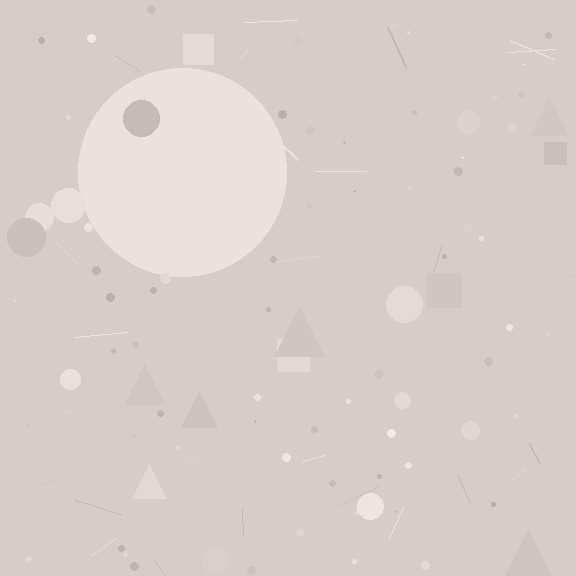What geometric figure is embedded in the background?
A circle is embedded in the background.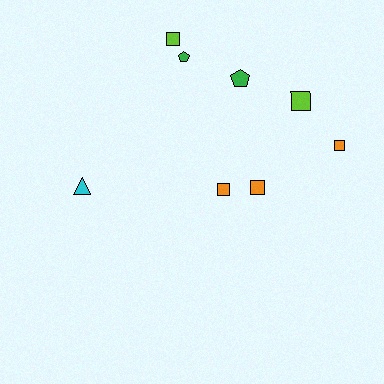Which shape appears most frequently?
Square, with 5 objects.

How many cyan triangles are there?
There is 1 cyan triangle.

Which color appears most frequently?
Orange, with 3 objects.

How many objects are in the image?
There are 8 objects.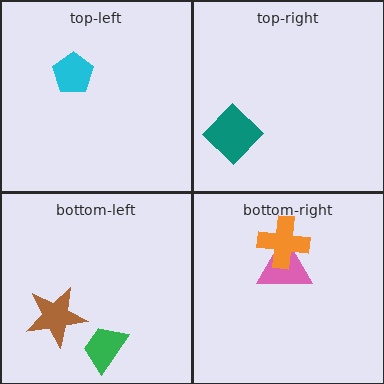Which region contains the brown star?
The bottom-left region.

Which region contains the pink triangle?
The bottom-right region.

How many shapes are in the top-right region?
1.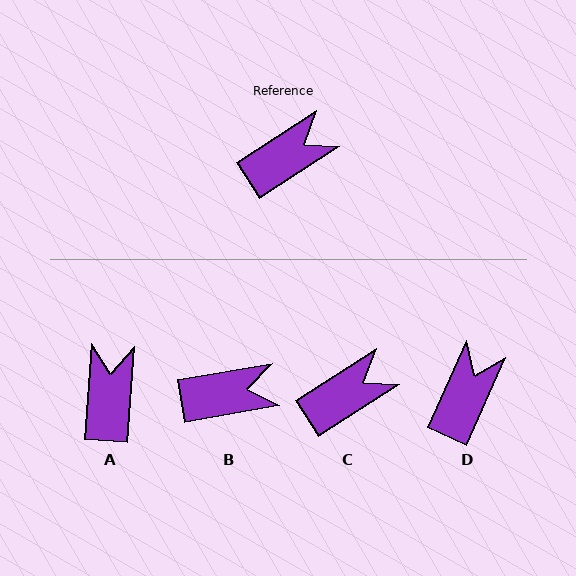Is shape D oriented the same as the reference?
No, it is off by about 33 degrees.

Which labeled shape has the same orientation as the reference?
C.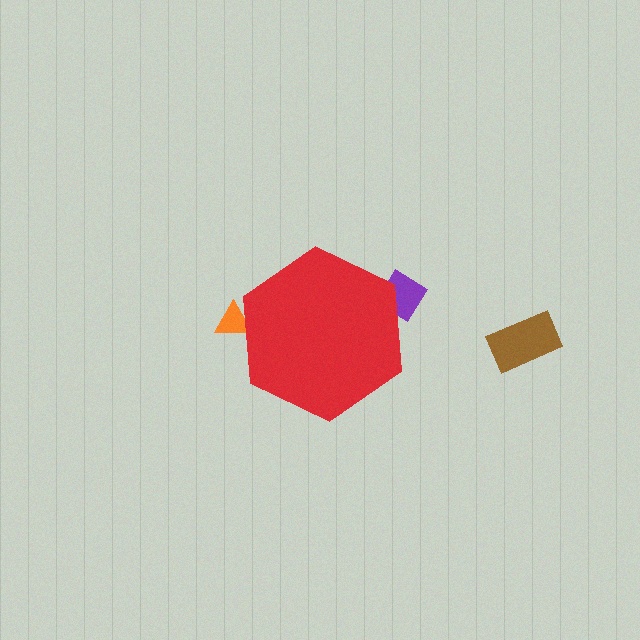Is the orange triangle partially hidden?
Yes, the orange triangle is partially hidden behind the red hexagon.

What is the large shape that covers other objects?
A red hexagon.